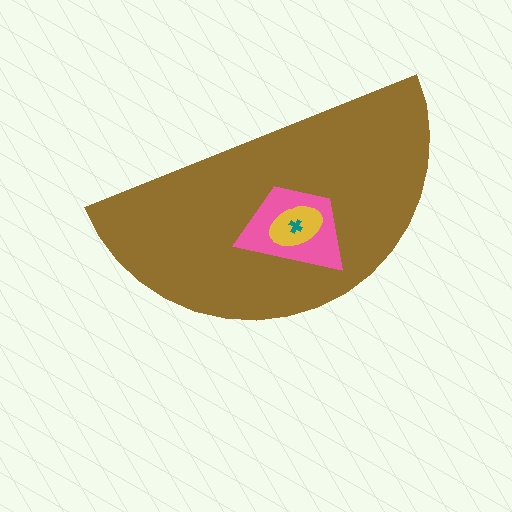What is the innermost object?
The teal cross.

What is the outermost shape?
The brown semicircle.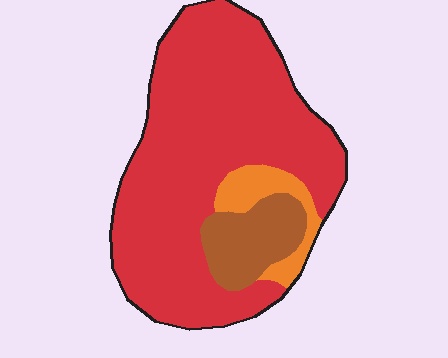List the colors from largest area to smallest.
From largest to smallest: red, brown, orange.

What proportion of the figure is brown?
Brown takes up less than a sixth of the figure.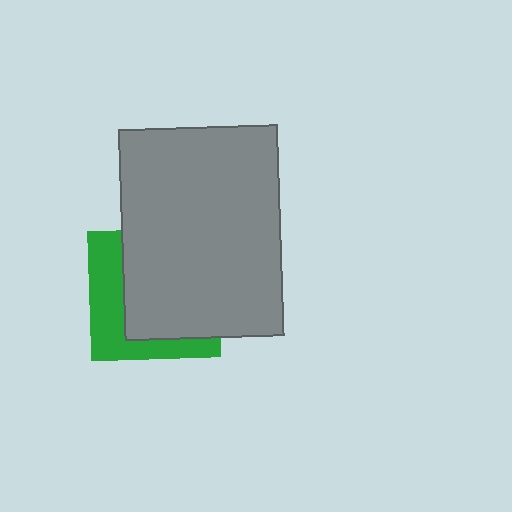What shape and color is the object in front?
The object in front is a gray rectangle.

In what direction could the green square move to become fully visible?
The green square could move toward the lower-left. That would shift it out from behind the gray rectangle entirely.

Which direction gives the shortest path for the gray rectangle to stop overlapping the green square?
Moving toward the upper-right gives the shortest separation.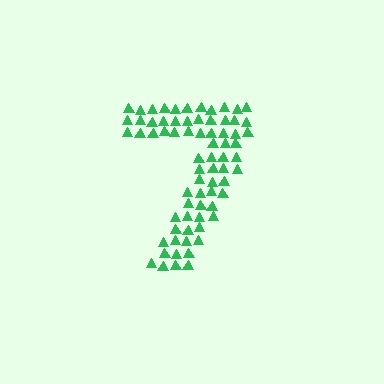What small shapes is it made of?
It is made of small triangles.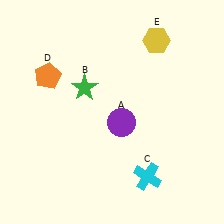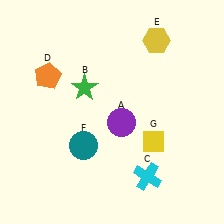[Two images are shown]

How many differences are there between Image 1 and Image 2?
There are 2 differences between the two images.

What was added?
A teal circle (F), a yellow diamond (G) were added in Image 2.